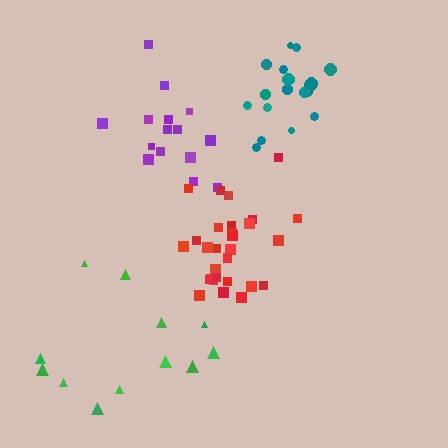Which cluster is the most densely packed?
Red.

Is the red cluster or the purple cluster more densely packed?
Red.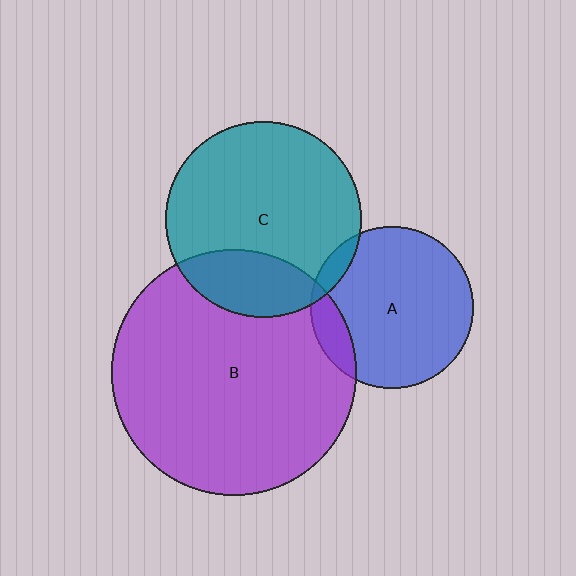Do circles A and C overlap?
Yes.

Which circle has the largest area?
Circle B (purple).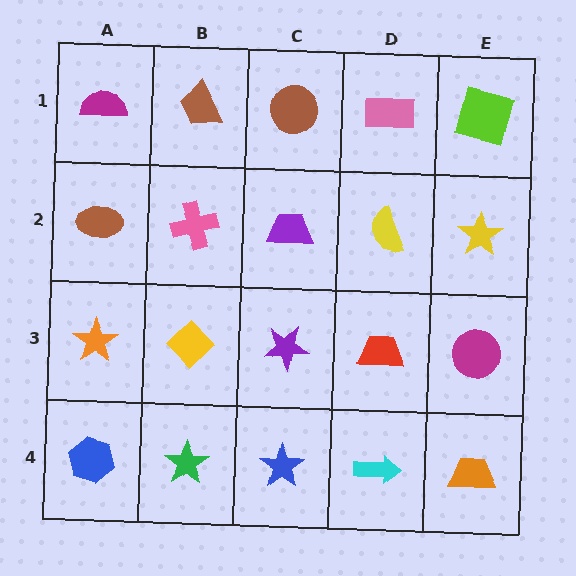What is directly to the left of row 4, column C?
A green star.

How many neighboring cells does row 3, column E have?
3.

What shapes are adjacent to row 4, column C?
A purple star (row 3, column C), a green star (row 4, column B), a cyan arrow (row 4, column D).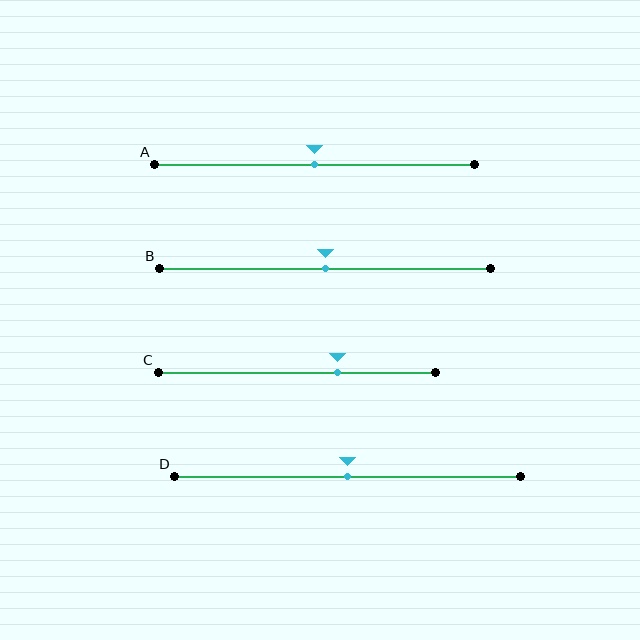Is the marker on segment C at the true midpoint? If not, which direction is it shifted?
No, the marker on segment C is shifted to the right by about 15% of the segment length.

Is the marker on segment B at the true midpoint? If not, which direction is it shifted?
Yes, the marker on segment B is at the true midpoint.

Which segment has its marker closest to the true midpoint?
Segment A has its marker closest to the true midpoint.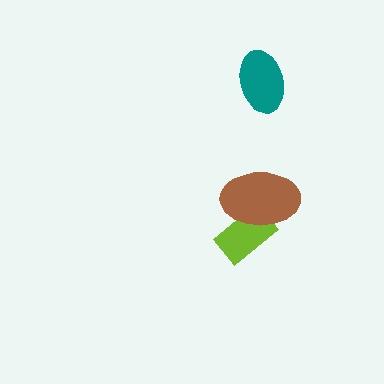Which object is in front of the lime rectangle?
The brown ellipse is in front of the lime rectangle.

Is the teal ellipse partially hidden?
No, no other shape covers it.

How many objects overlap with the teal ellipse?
0 objects overlap with the teal ellipse.